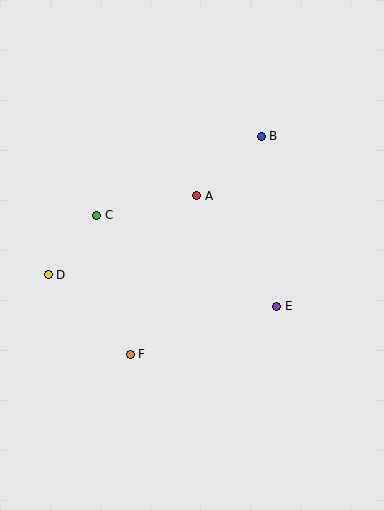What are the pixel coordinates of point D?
Point D is at (48, 275).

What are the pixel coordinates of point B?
Point B is at (261, 136).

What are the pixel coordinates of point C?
Point C is at (97, 215).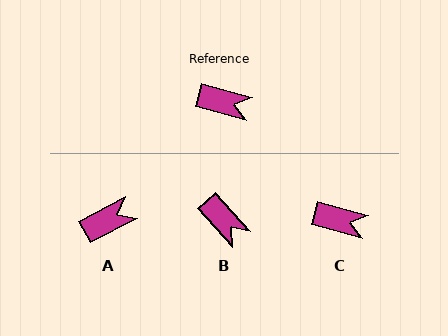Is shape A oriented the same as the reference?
No, it is off by about 44 degrees.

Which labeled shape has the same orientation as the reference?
C.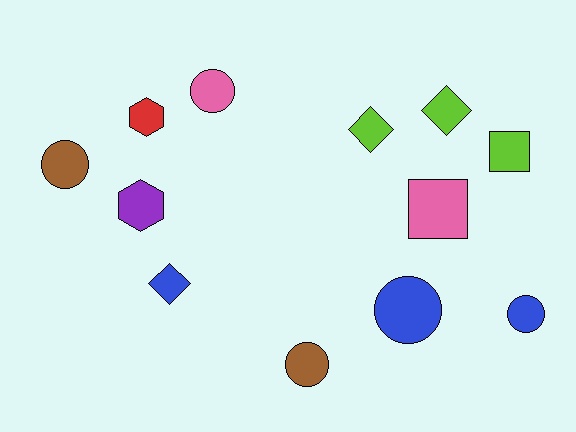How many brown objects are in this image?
There are 2 brown objects.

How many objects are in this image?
There are 12 objects.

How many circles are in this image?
There are 5 circles.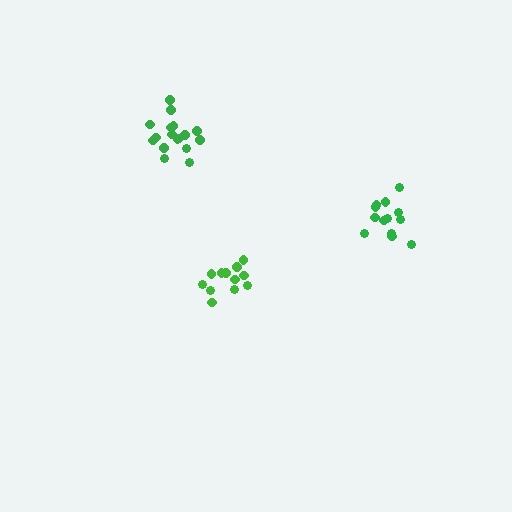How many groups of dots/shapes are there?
There are 3 groups.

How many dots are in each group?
Group 1: 17 dots, Group 2: 12 dots, Group 3: 13 dots (42 total).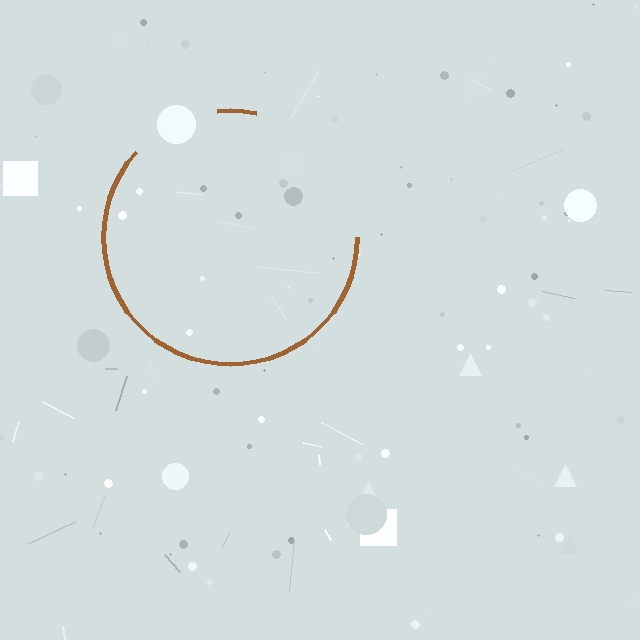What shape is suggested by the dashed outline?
The dashed outline suggests a circle.